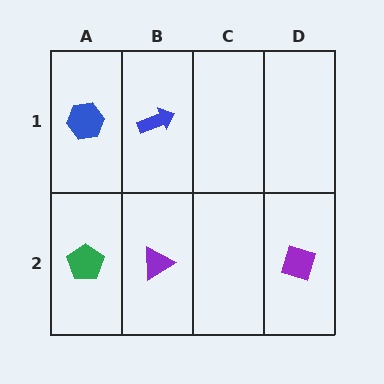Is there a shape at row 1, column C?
No, that cell is empty.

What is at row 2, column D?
A purple diamond.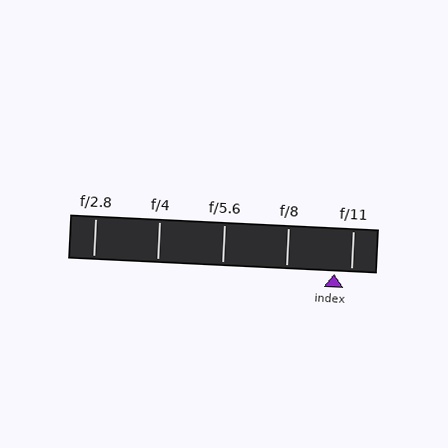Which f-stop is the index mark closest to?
The index mark is closest to f/11.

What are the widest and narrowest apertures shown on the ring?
The widest aperture shown is f/2.8 and the narrowest is f/11.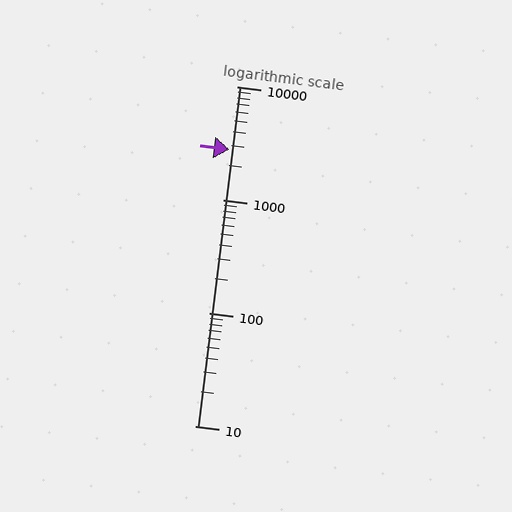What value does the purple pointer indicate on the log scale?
The pointer indicates approximately 2800.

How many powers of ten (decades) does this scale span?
The scale spans 3 decades, from 10 to 10000.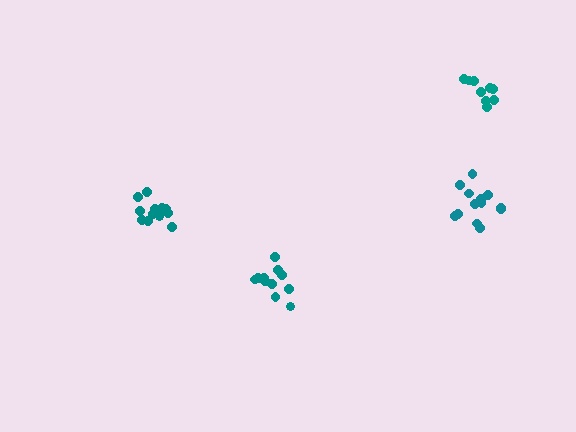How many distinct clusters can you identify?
There are 4 distinct clusters.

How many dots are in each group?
Group 1: 13 dots, Group 2: 9 dots, Group 3: 11 dots, Group 4: 12 dots (45 total).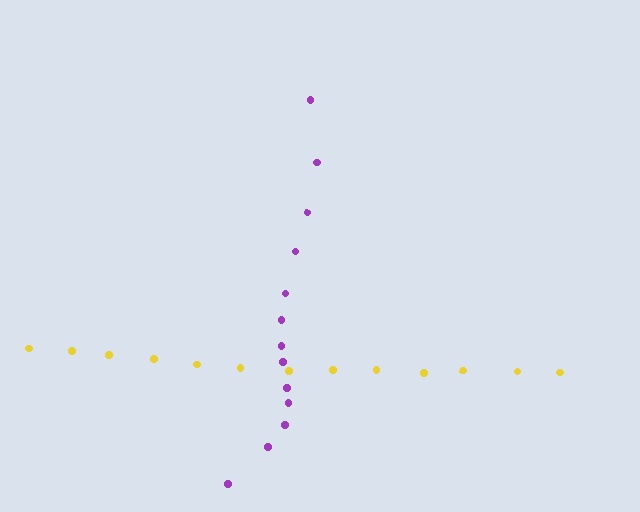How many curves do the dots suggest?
There are 2 distinct paths.